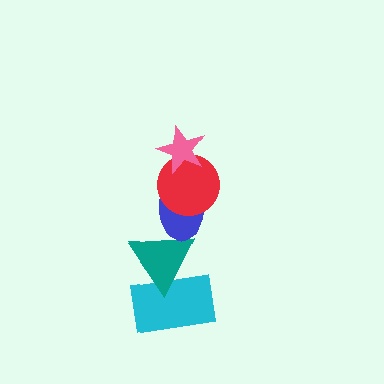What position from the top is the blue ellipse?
The blue ellipse is 3rd from the top.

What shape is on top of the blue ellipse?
The red circle is on top of the blue ellipse.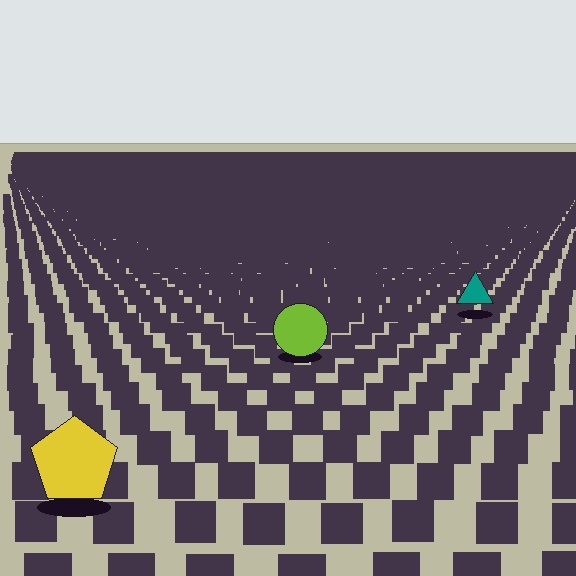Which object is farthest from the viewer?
The teal triangle is farthest from the viewer. It appears smaller and the ground texture around it is denser.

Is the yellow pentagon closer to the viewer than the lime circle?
Yes. The yellow pentagon is closer — you can tell from the texture gradient: the ground texture is coarser near it.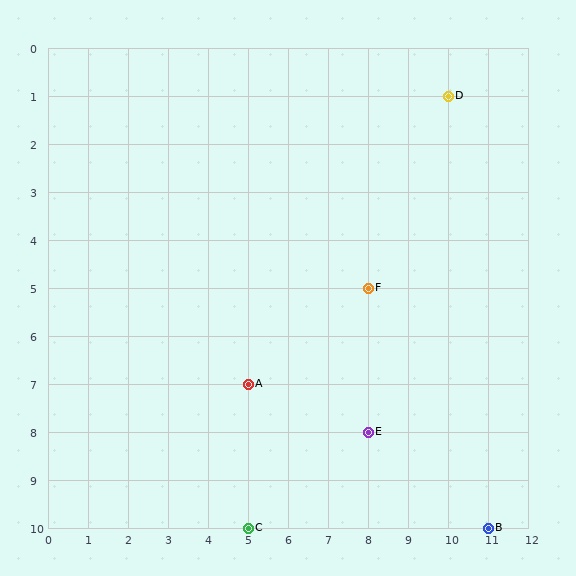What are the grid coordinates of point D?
Point D is at grid coordinates (10, 1).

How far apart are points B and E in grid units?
Points B and E are 3 columns and 2 rows apart (about 3.6 grid units diagonally).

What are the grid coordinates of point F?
Point F is at grid coordinates (8, 5).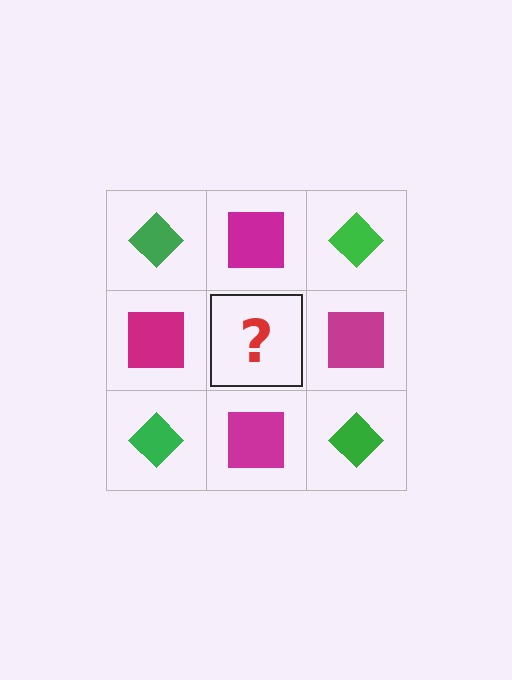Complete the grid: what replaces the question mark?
The question mark should be replaced with a green diamond.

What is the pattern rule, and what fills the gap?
The rule is that it alternates green diamond and magenta square in a checkerboard pattern. The gap should be filled with a green diamond.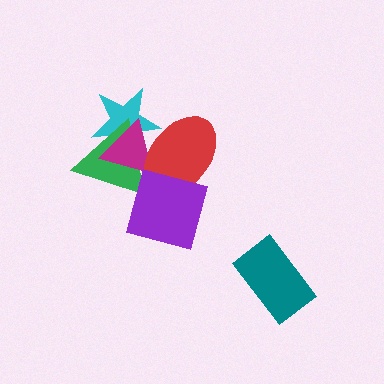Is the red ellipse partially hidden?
Yes, it is partially covered by another shape.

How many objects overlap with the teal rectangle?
0 objects overlap with the teal rectangle.